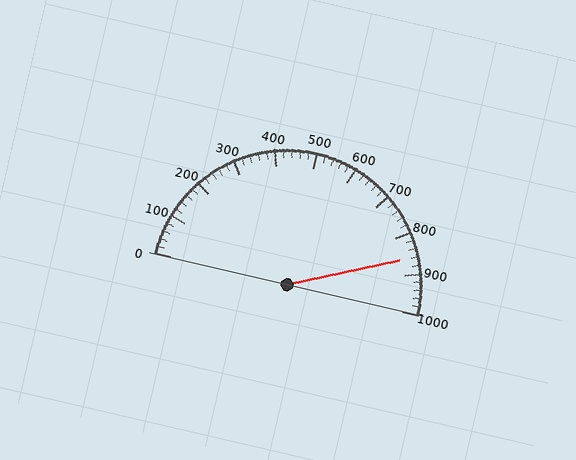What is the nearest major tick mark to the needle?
The nearest major tick mark is 900.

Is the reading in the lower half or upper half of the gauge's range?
The reading is in the upper half of the range (0 to 1000).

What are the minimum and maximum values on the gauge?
The gauge ranges from 0 to 1000.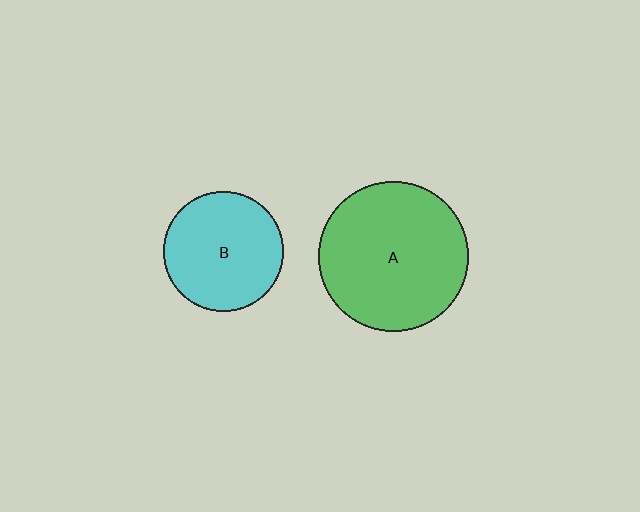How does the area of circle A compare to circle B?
Approximately 1.6 times.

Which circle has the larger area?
Circle A (green).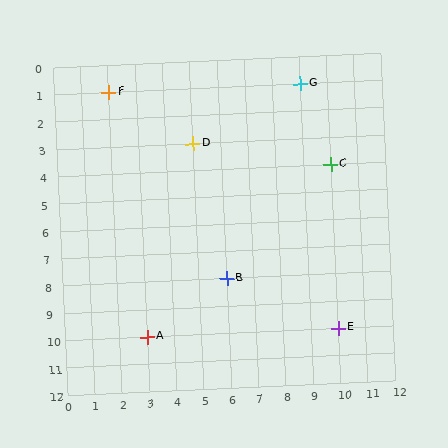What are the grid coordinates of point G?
Point G is at grid coordinates (9, 1).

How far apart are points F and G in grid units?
Points F and G are 7 columns apart.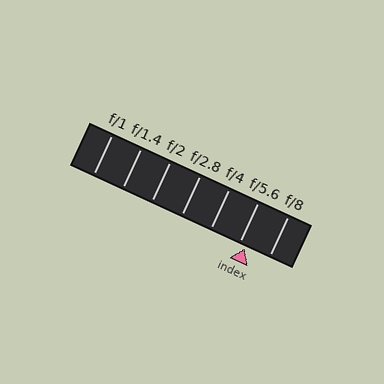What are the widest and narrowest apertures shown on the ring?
The widest aperture shown is f/1 and the narrowest is f/8.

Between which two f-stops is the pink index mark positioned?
The index mark is between f/5.6 and f/8.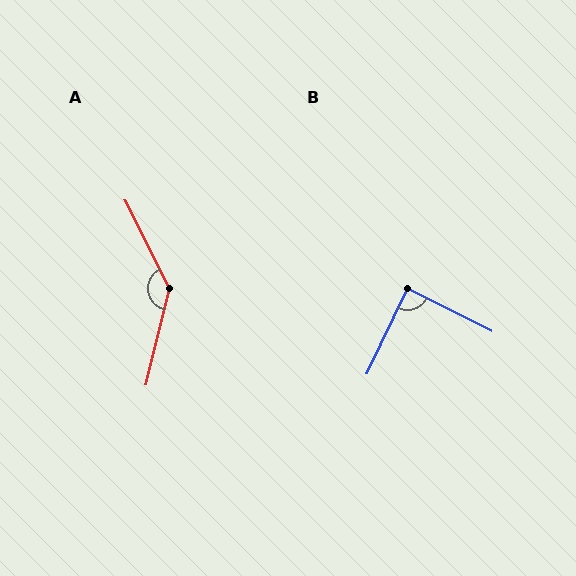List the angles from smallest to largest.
B (88°), A (140°).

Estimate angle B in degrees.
Approximately 88 degrees.